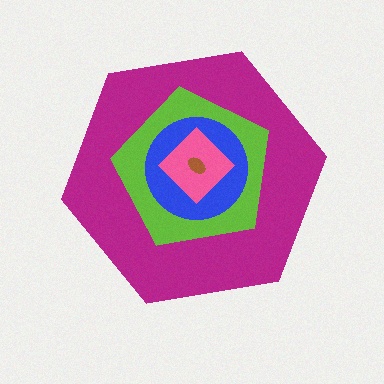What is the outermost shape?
The magenta hexagon.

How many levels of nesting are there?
5.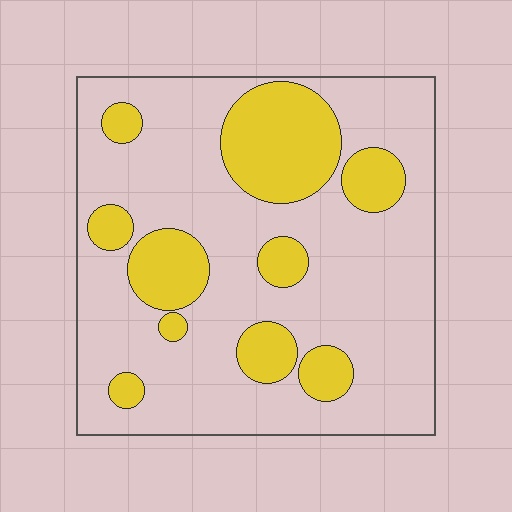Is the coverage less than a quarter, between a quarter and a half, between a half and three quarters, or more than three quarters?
Between a quarter and a half.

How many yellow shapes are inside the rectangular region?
10.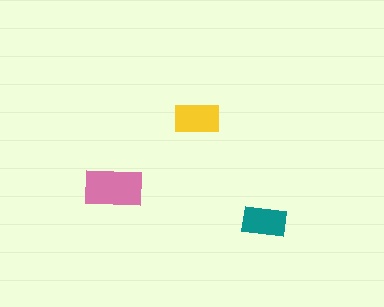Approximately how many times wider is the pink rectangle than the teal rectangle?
About 1.5 times wider.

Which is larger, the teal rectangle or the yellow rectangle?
The yellow one.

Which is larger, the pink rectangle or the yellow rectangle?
The pink one.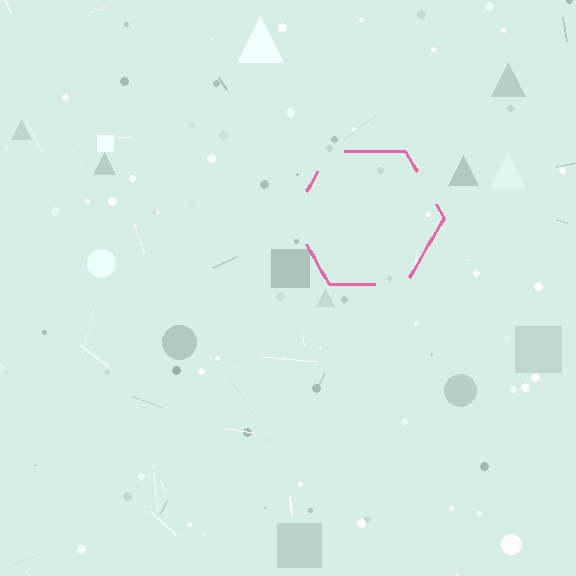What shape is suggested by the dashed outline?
The dashed outline suggests a hexagon.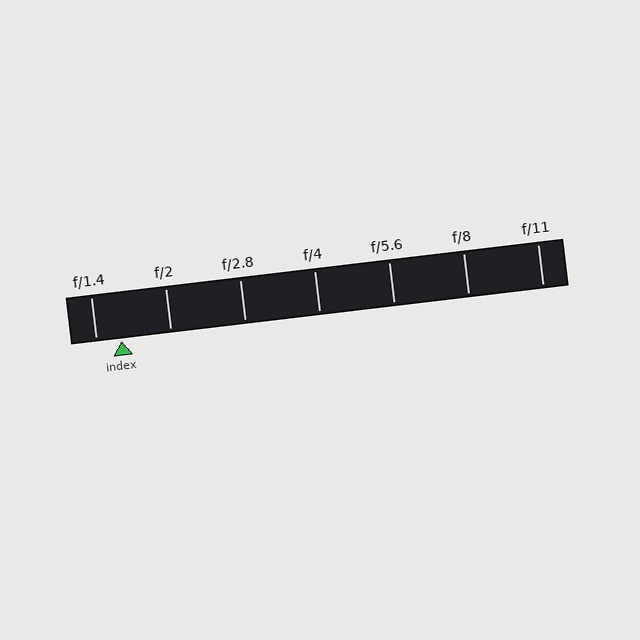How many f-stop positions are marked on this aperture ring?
There are 7 f-stop positions marked.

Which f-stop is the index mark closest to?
The index mark is closest to f/1.4.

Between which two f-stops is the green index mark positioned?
The index mark is between f/1.4 and f/2.